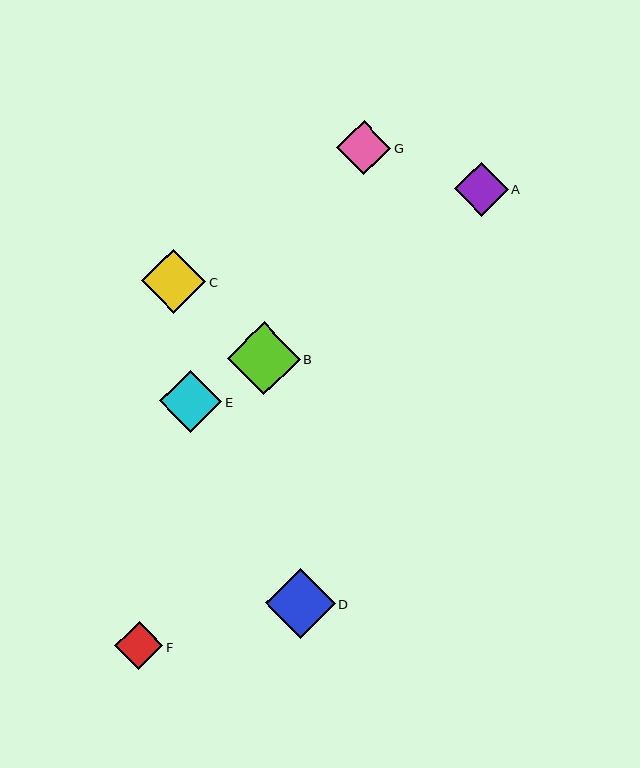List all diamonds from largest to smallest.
From largest to smallest: B, D, C, E, A, G, F.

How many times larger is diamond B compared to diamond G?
Diamond B is approximately 1.4 times the size of diamond G.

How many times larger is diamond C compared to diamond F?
Diamond C is approximately 1.3 times the size of diamond F.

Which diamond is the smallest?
Diamond F is the smallest with a size of approximately 48 pixels.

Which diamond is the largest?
Diamond B is the largest with a size of approximately 73 pixels.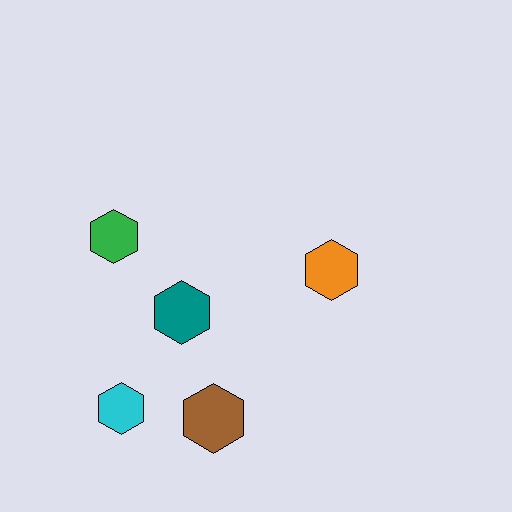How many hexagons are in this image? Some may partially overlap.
There are 5 hexagons.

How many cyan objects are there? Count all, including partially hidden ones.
There is 1 cyan object.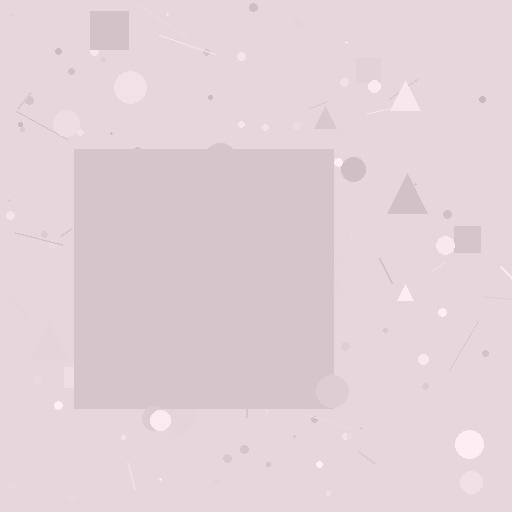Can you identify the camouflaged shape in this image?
The camouflaged shape is a square.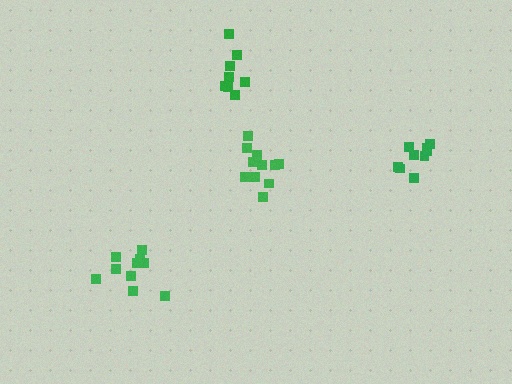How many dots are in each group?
Group 1: 8 dots, Group 2: 9 dots, Group 3: 12 dots, Group 4: 10 dots (39 total).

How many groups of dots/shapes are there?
There are 4 groups.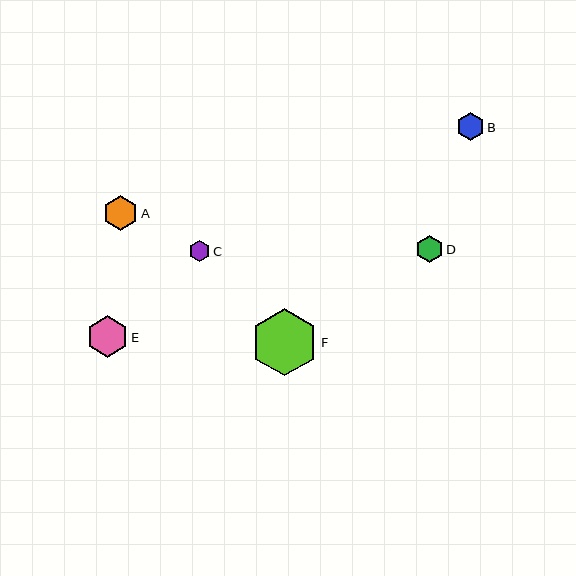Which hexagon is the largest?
Hexagon F is the largest with a size of approximately 67 pixels.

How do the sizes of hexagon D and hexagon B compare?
Hexagon D and hexagon B are approximately the same size.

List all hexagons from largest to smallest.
From largest to smallest: F, E, A, D, B, C.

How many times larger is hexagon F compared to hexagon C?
Hexagon F is approximately 3.2 times the size of hexagon C.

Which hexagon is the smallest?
Hexagon C is the smallest with a size of approximately 21 pixels.